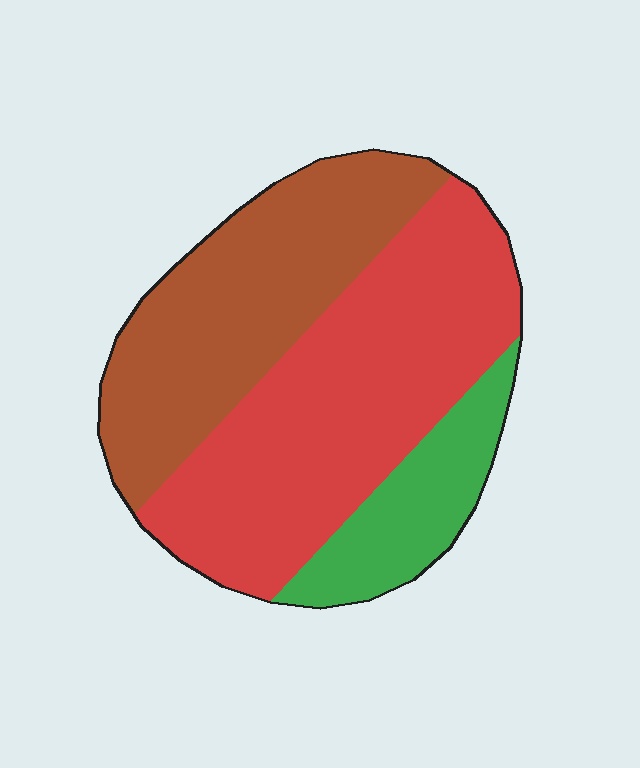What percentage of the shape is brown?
Brown covers 36% of the shape.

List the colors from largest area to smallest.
From largest to smallest: red, brown, green.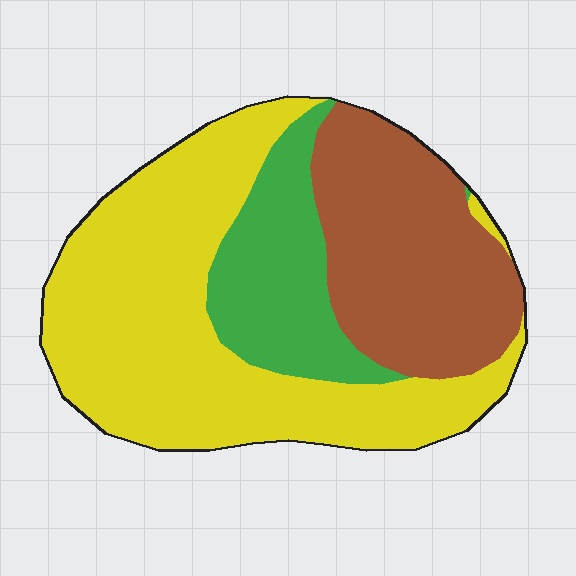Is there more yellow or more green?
Yellow.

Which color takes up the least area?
Green, at roughly 20%.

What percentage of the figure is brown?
Brown covers roughly 30% of the figure.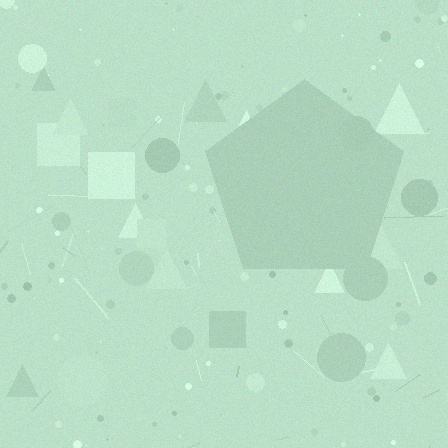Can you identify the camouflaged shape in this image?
The camouflaged shape is a pentagon.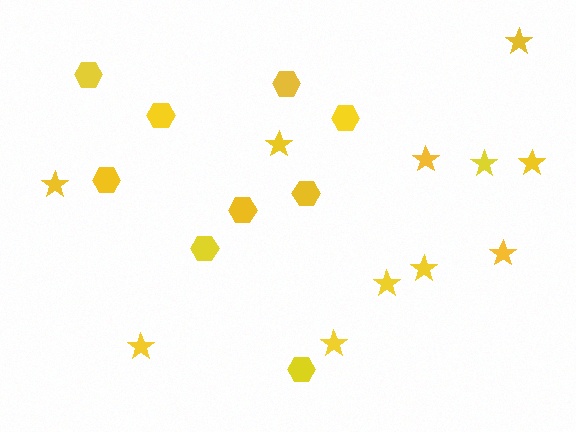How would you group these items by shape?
There are 2 groups: one group of stars (11) and one group of hexagons (9).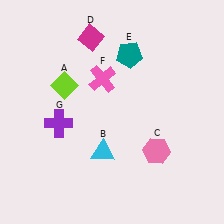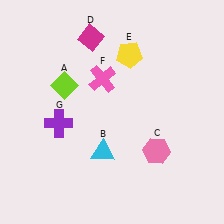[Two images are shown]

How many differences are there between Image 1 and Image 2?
There is 1 difference between the two images.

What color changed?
The pentagon (E) changed from teal in Image 1 to yellow in Image 2.